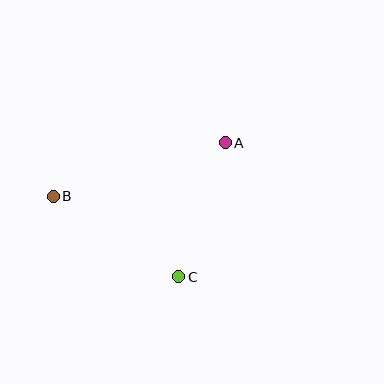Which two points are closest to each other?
Points A and C are closest to each other.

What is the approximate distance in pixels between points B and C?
The distance between B and C is approximately 149 pixels.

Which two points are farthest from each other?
Points A and B are farthest from each other.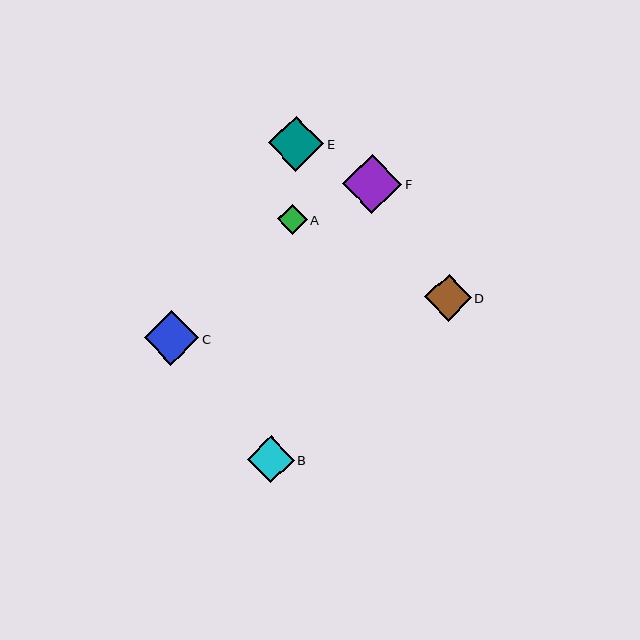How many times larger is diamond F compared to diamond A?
Diamond F is approximately 2.0 times the size of diamond A.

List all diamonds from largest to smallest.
From largest to smallest: F, E, C, B, D, A.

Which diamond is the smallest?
Diamond A is the smallest with a size of approximately 30 pixels.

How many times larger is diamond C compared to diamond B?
Diamond C is approximately 1.2 times the size of diamond B.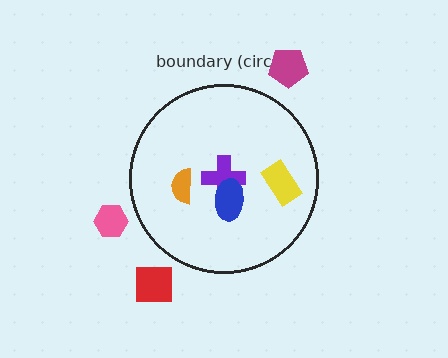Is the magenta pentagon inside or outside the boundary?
Outside.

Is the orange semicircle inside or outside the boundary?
Inside.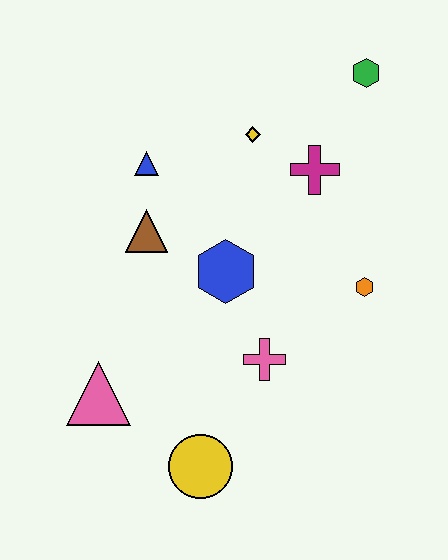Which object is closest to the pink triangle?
The yellow circle is closest to the pink triangle.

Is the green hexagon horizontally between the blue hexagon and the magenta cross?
No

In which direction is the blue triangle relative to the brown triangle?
The blue triangle is above the brown triangle.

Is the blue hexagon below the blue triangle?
Yes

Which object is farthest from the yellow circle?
The green hexagon is farthest from the yellow circle.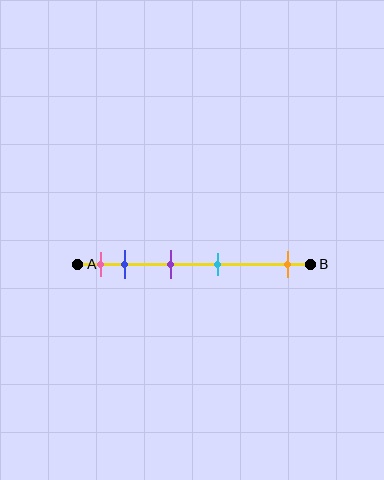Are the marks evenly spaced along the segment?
No, the marks are not evenly spaced.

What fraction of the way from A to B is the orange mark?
The orange mark is approximately 90% (0.9) of the way from A to B.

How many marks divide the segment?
There are 5 marks dividing the segment.